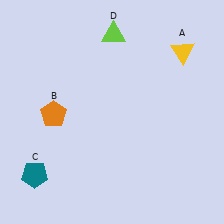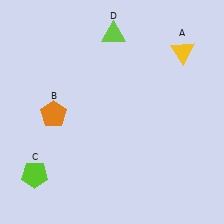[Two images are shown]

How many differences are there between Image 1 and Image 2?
There is 1 difference between the two images.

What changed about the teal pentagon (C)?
In Image 1, C is teal. In Image 2, it changed to lime.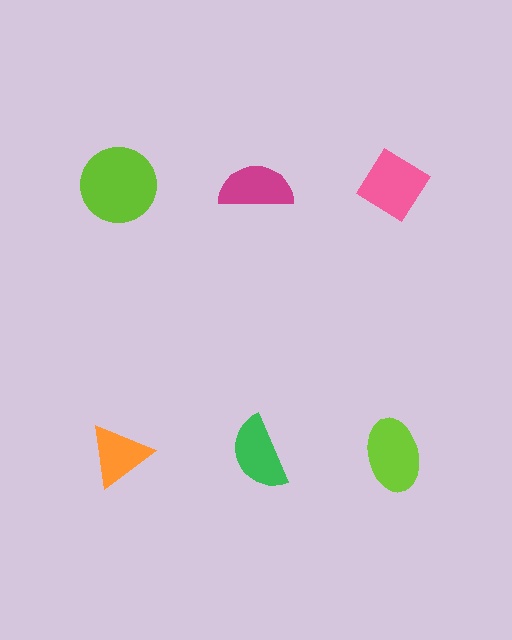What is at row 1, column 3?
A pink diamond.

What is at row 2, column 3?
A lime ellipse.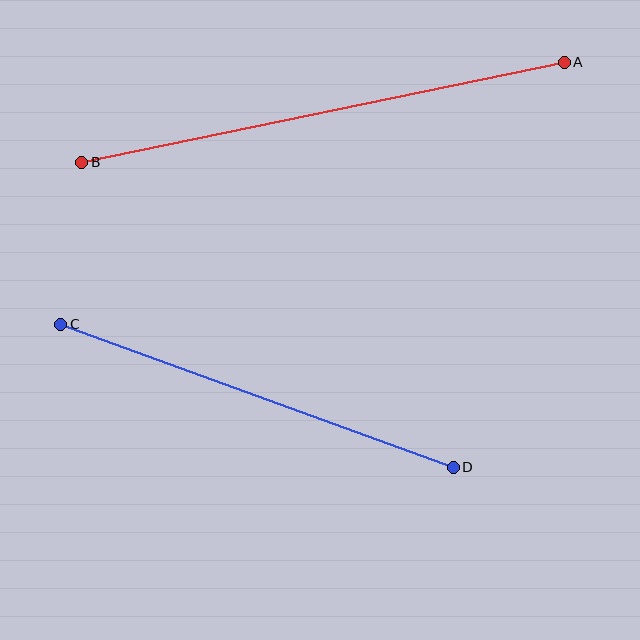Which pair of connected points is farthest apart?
Points A and B are farthest apart.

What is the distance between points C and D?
The distance is approximately 417 pixels.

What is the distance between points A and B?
The distance is approximately 492 pixels.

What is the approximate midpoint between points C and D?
The midpoint is at approximately (257, 396) pixels.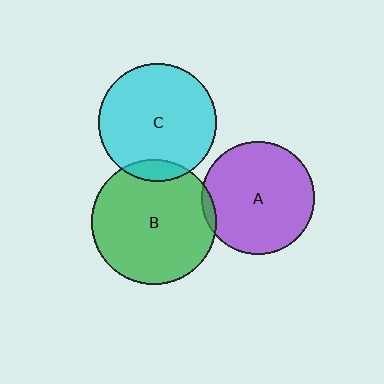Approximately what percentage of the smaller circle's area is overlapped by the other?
Approximately 5%.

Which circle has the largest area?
Circle B (green).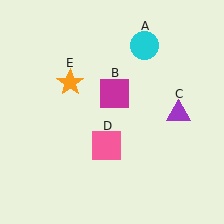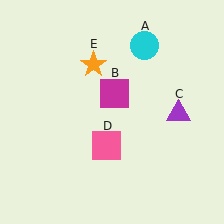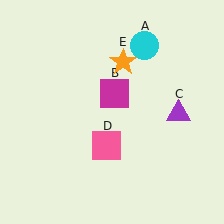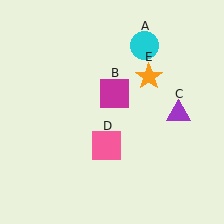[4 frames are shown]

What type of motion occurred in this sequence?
The orange star (object E) rotated clockwise around the center of the scene.